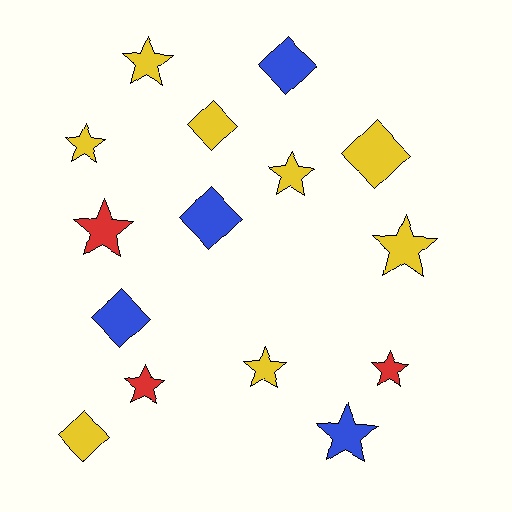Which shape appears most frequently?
Star, with 9 objects.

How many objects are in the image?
There are 15 objects.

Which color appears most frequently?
Yellow, with 8 objects.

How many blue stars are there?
There is 1 blue star.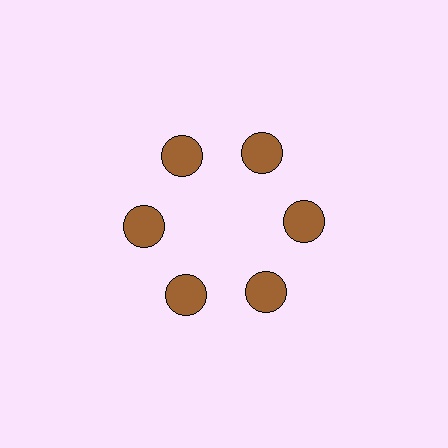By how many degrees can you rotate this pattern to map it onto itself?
The pattern maps onto itself every 60 degrees of rotation.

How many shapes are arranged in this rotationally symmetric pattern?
There are 6 shapes, arranged in 6 groups of 1.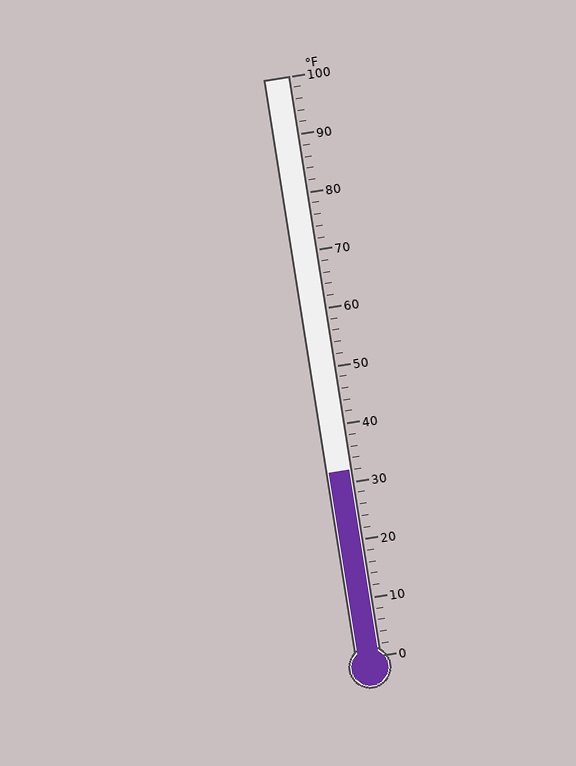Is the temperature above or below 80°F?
The temperature is below 80°F.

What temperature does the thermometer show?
The thermometer shows approximately 32°F.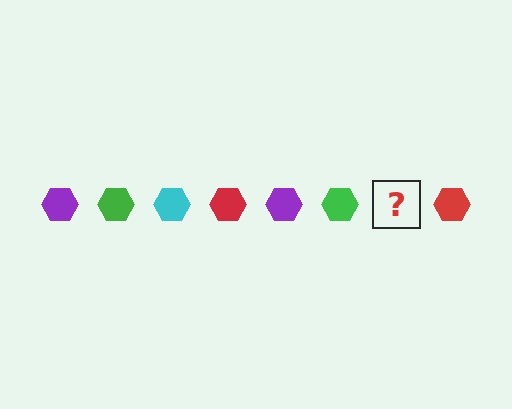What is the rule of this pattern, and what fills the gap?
The rule is that the pattern cycles through purple, green, cyan, red hexagons. The gap should be filled with a cyan hexagon.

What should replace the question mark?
The question mark should be replaced with a cyan hexagon.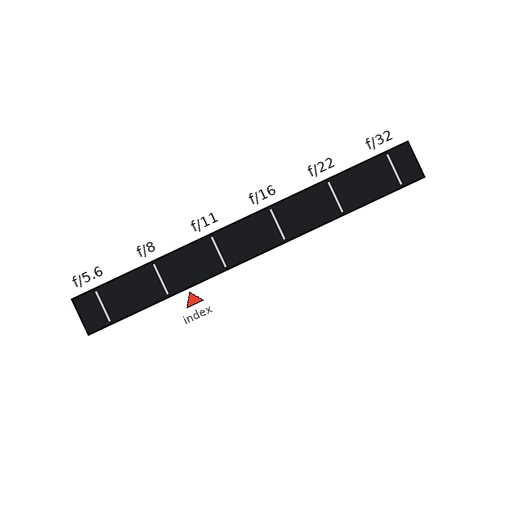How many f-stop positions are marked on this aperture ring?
There are 6 f-stop positions marked.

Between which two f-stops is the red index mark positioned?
The index mark is between f/8 and f/11.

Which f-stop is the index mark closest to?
The index mark is closest to f/8.